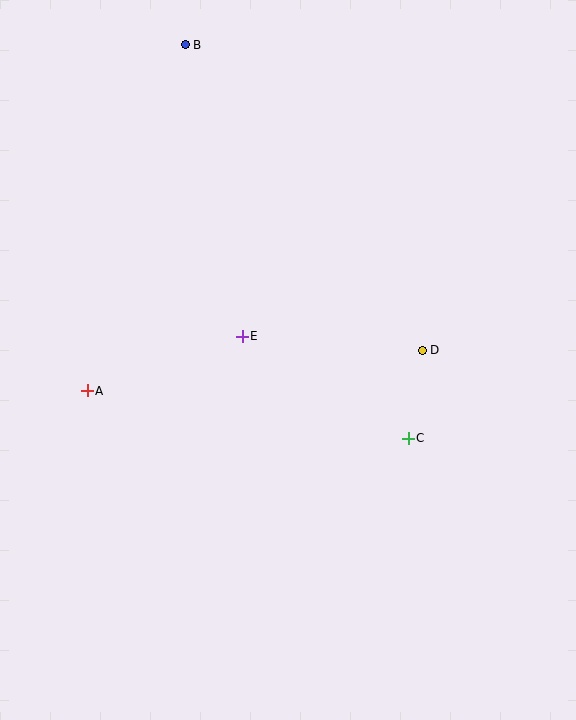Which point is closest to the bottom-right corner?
Point C is closest to the bottom-right corner.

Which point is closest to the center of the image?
Point E at (242, 336) is closest to the center.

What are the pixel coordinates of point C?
Point C is at (408, 438).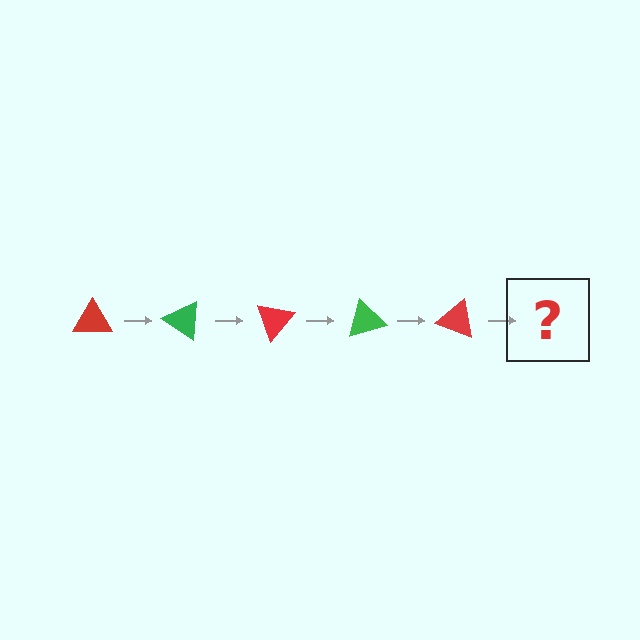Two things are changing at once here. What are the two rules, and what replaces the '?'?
The two rules are that it rotates 35 degrees each step and the color cycles through red and green. The '?' should be a green triangle, rotated 175 degrees from the start.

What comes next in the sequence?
The next element should be a green triangle, rotated 175 degrees from the start.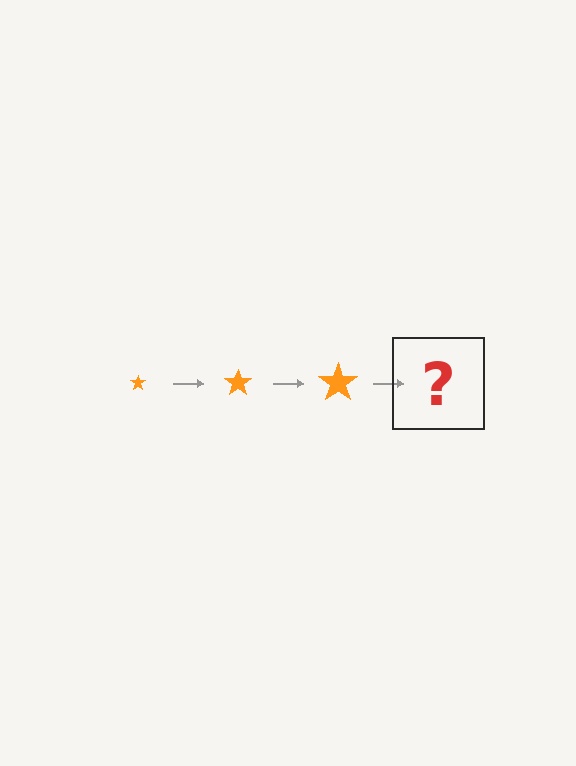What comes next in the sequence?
The next element should be an orange star, larger than the previous one.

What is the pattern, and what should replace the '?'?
The pattern is that the star gets progressively larger each step. The '?' should be an orange star, larger than the previous one.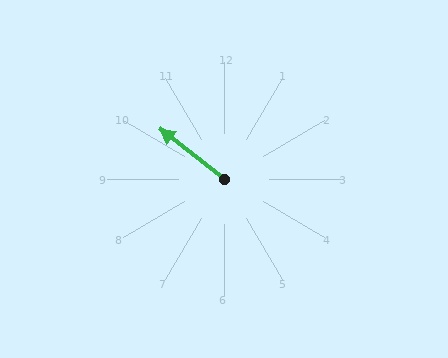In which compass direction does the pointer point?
Northwest.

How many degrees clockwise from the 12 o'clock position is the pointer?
Approximately 308 degrees.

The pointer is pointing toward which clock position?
Roughly 10 o'clock.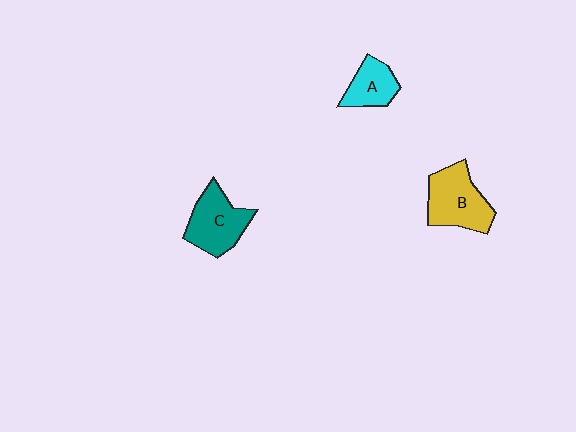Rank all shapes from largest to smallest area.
From largest to smallest: B (yellow), C (teal), A (cyan).